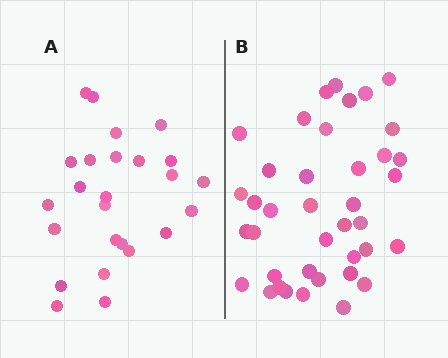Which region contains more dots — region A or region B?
Region B (the right region) has more dots.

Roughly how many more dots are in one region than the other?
Region B has approximately 15 more dots than region A.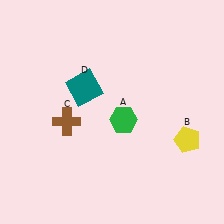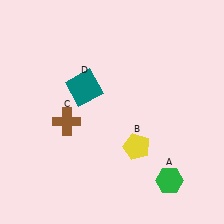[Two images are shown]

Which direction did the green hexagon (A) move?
The green hexagon (A) moved down.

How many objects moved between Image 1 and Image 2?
2 objects moved between the two images.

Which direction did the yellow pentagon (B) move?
The yellow pentagon (B) moved left.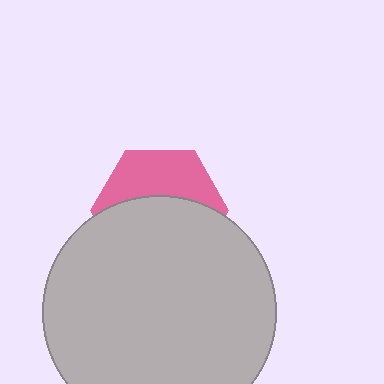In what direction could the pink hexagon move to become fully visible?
The pink hexagon could move up. That would shift it out from behind the light gray circle entirely.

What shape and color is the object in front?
The object in front is a light gray circle.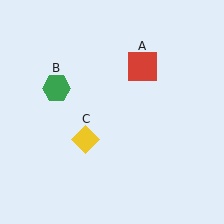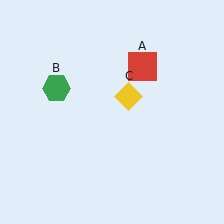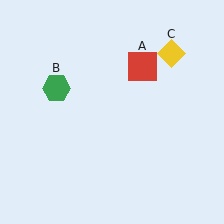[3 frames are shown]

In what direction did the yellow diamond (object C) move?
The yellow diamond (object C) moved up and to the right.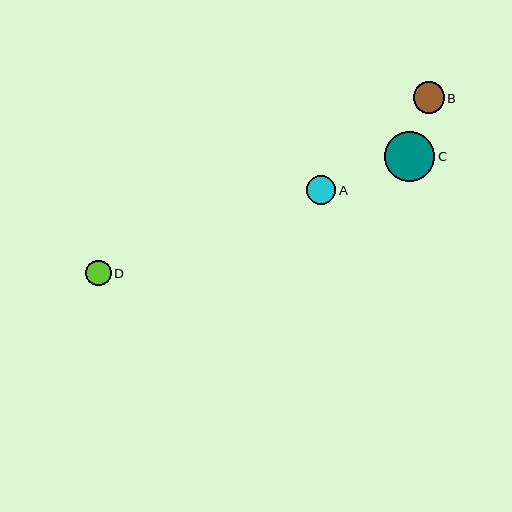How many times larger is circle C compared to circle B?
Circle C is approximately 1.6 times the size of circle B.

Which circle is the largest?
Circle C is the largest with a size of approximately 50 pixels.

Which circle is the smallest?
Circle D is the smallest with a size of approximately 25 pixels.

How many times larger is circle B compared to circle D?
Circle B is approximately 1.2 times the size of circle D.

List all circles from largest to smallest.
From largest to smallest: C, B, A, D.